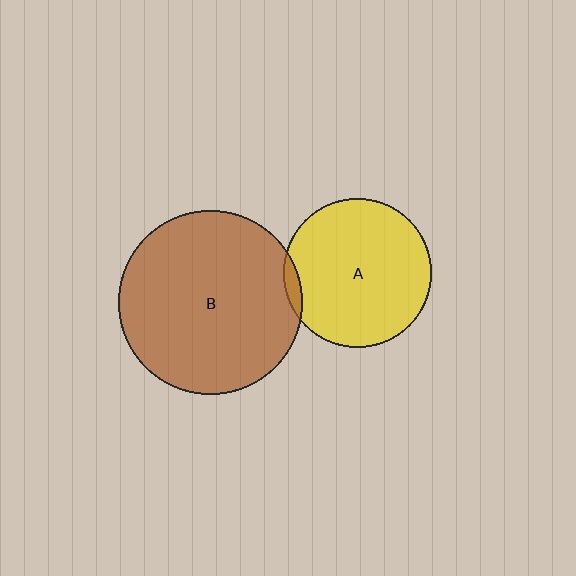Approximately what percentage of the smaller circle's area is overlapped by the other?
Approximately 5%.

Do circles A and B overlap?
Yes.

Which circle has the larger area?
Circle B (brown).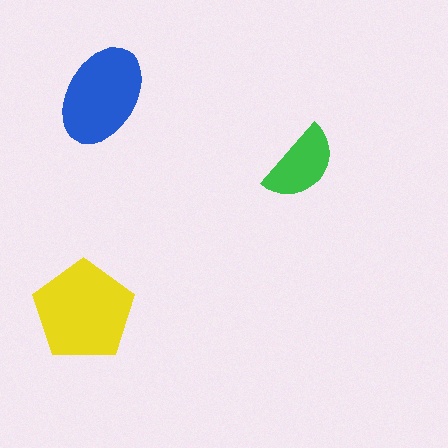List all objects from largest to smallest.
The yellow pentagon, the blue ellipse, the green semicircle.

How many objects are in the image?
There are 3 objects in the image.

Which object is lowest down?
The yellow pentagon is bottommost.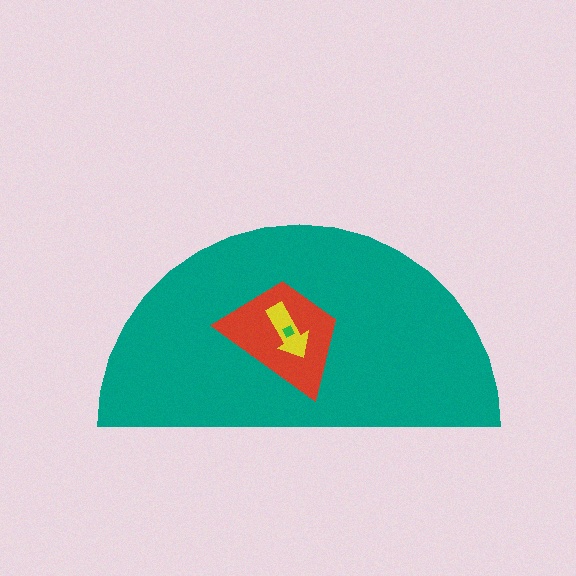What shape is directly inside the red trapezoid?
The yellow arrow.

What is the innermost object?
The green diamond.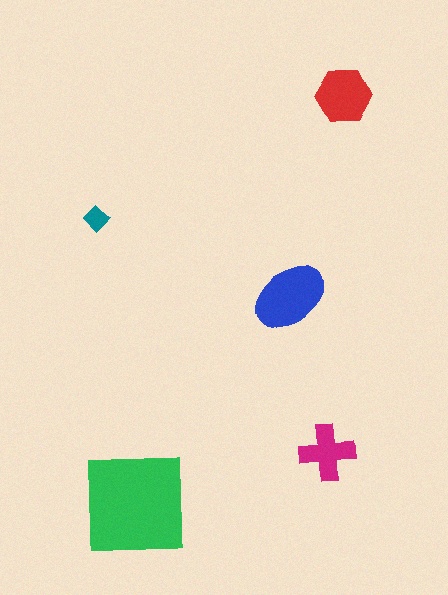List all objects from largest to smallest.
The green square, the blue ellipse, the red hexagon, the magenta cross, the teal diamond.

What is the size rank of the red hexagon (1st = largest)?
3rd.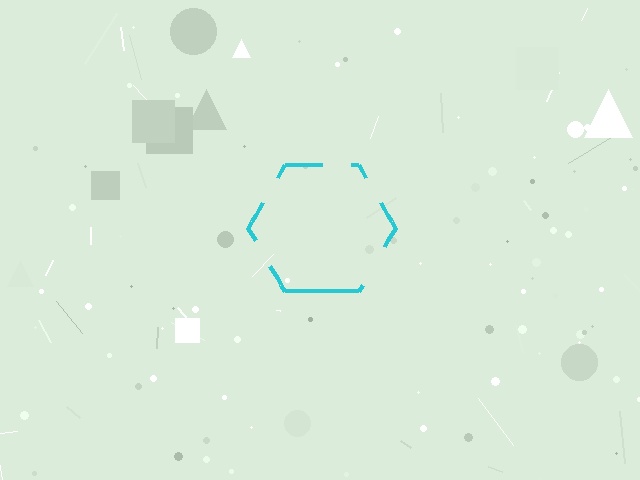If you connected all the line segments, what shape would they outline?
They would outline a hexagon.